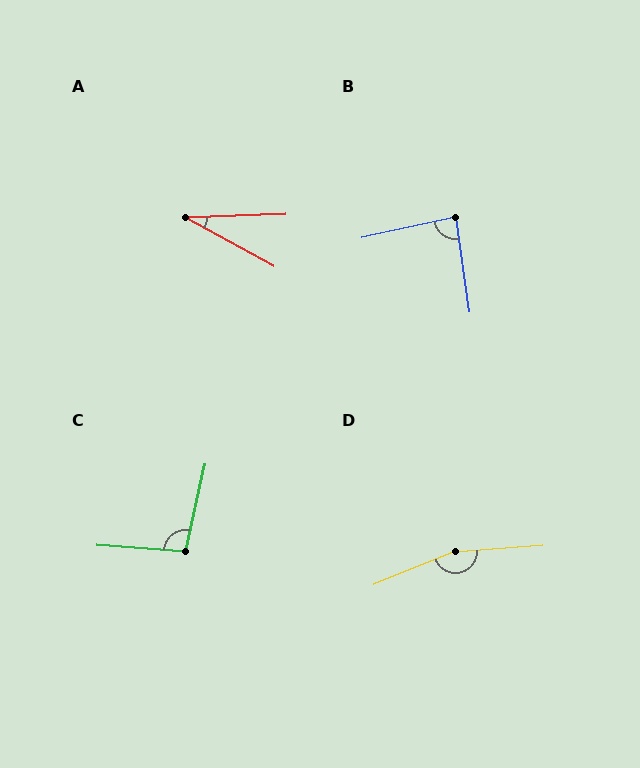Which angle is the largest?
D, at approximately 162 degrees.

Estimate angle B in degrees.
Approximately 86 degrees.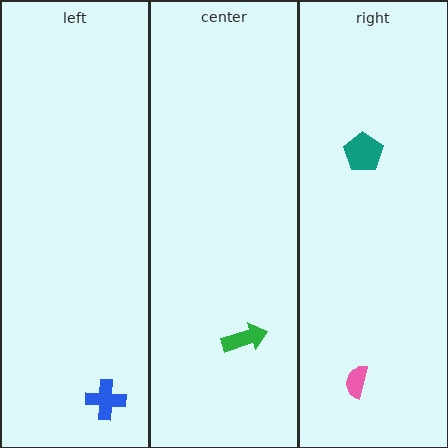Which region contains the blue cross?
The left region.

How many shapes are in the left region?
1.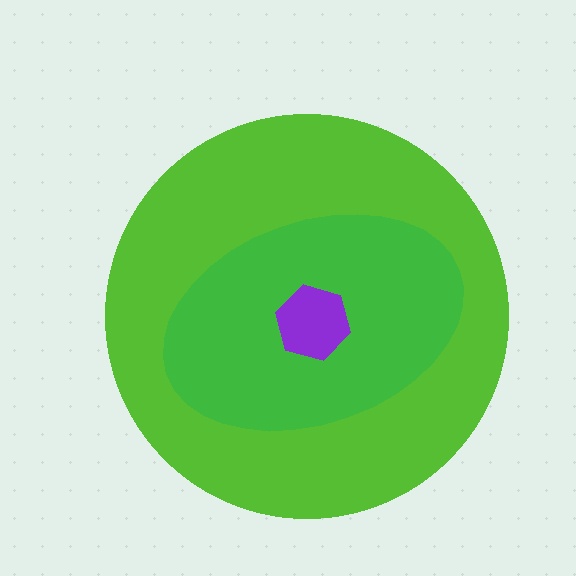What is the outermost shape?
The lime circle.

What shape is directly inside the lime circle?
The green ellipse.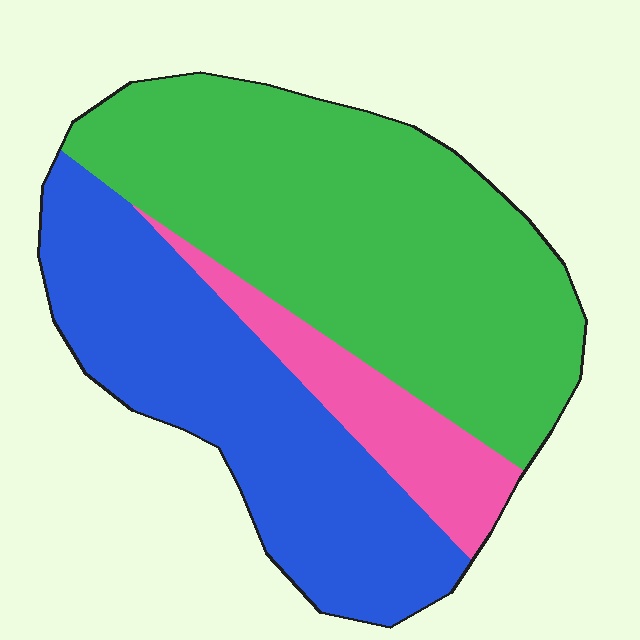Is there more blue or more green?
Green.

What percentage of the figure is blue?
Blue covers around 35% of the figure.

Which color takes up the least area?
Pink, at roughly 10%.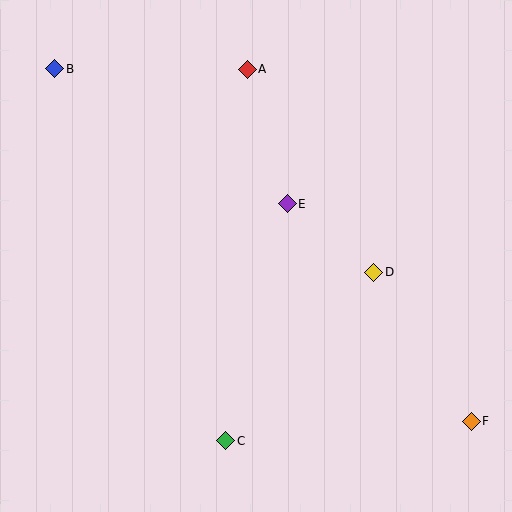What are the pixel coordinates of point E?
Point E is at (287, 204).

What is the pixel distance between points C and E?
The distance between C and E is 245 pixels.